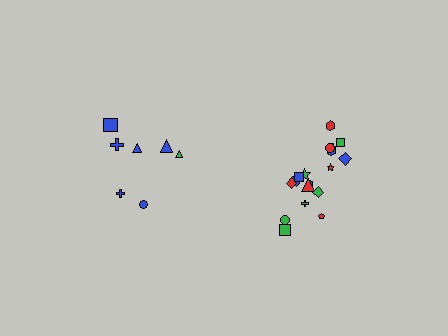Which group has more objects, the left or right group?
The right group.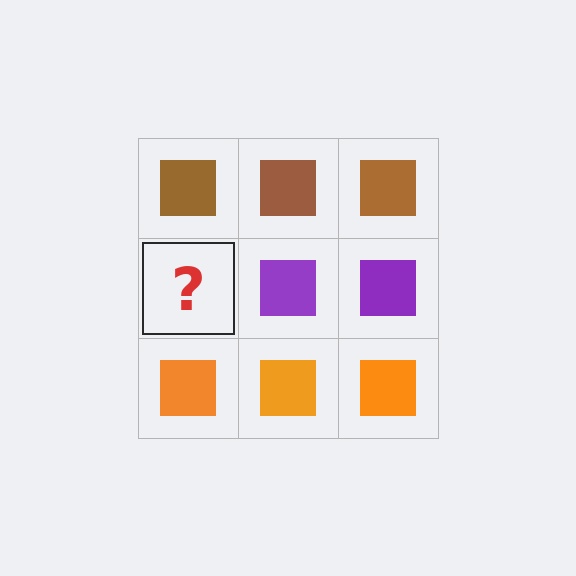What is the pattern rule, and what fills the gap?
The rule is that each row has a consistent color. The gap should be filled with a purple square.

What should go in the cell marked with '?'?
The missing cell should contain a purple square.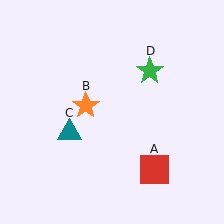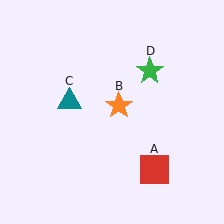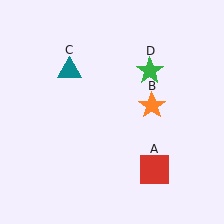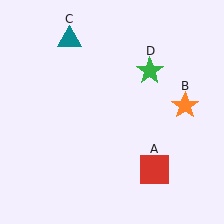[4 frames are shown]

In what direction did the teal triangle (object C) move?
The teal triangle (object C) moved up.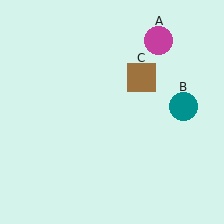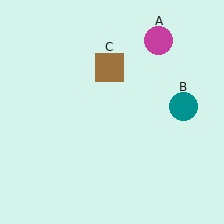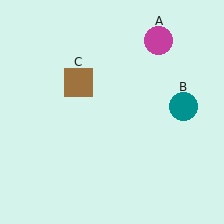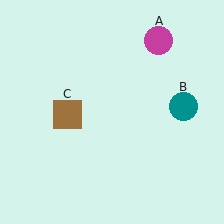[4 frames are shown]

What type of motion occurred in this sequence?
The brown square (object C) rotated counterclockwise around the center of the scene.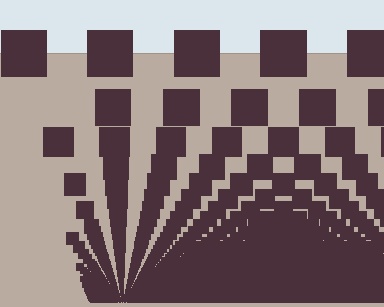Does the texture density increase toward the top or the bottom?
Density increases toward the bottom.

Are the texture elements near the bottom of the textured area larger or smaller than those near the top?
Smaller. The gradient is inverted — elements near the bottom are smaller and denser.